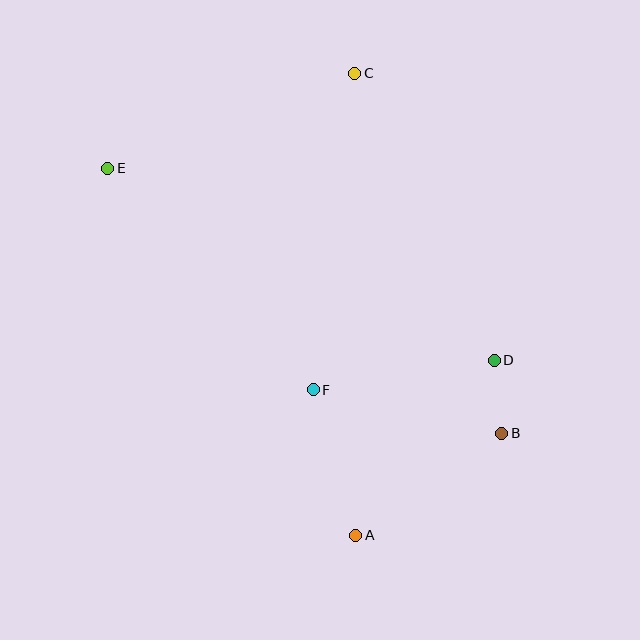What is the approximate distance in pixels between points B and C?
The distance between B and C is approximately 389 pixels.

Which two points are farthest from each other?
Points B and E are farthest from each other.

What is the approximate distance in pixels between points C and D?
The distance between C and D is approximately 319 pixels.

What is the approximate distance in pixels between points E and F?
The distance between E and F is approximately 302 pixels.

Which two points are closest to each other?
Points B and D are closest to each other.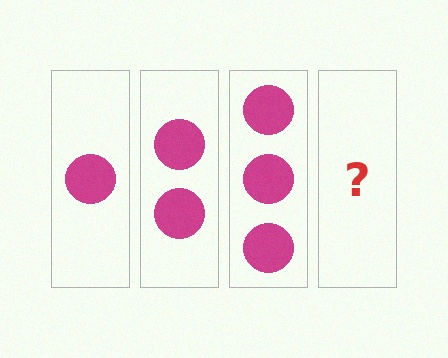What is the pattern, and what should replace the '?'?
The pattern is that each step adds one more circle. The '?' should be 4 circles.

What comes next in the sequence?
The next element should be 4 circles.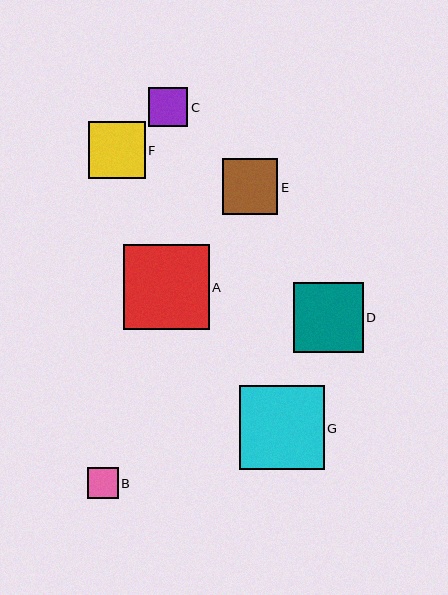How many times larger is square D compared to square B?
Square D is approximately 2.2 times the size of square B.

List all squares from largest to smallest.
From largest to smallest: A, G, D, F, E, C, B.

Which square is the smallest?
Square B is the smallest with a size of approximately 31 pixels.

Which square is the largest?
Square A is the largest with a size of approximately 85 pixels.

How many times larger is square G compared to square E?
Square G is approximately 1.5 times the size of square E.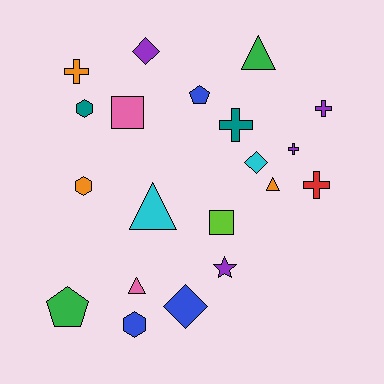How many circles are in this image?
There are no circles.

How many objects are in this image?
There are 20 objects.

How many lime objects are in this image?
There is 1 lime object.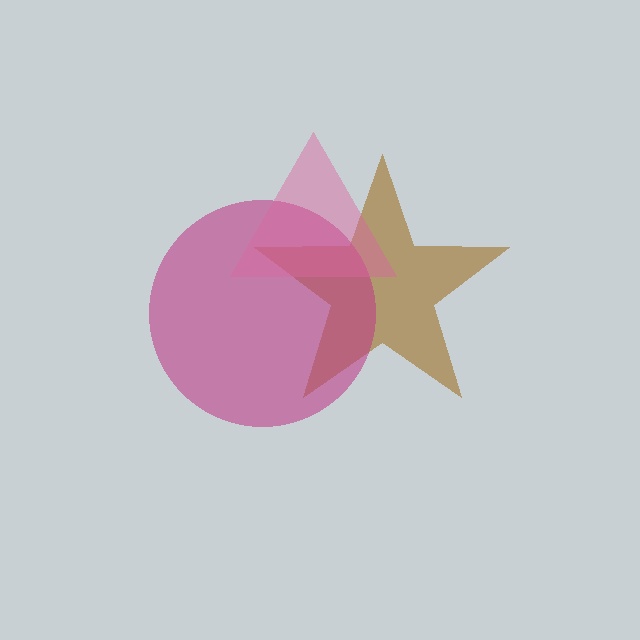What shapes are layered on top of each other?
The layered shapes are: a brown star, a magenta circle, a pink triangle.